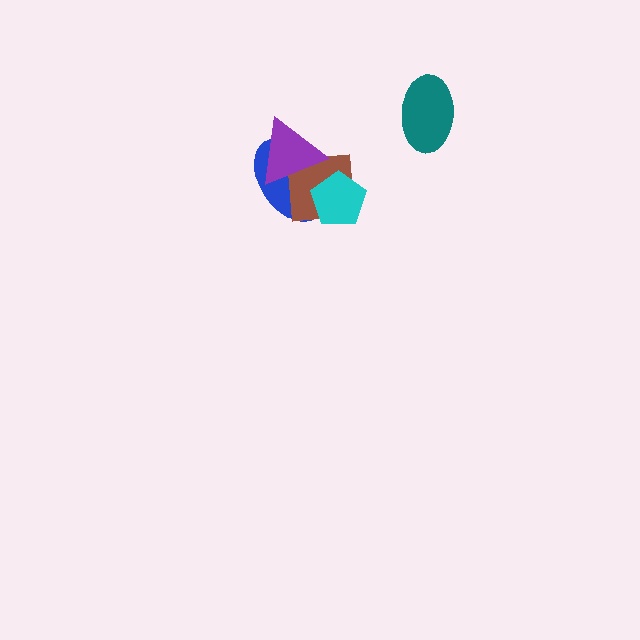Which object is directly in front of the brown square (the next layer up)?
The cyan pentagon is directly in front of the brown square.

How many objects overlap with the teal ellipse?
0 objects overlap with the teal ellipse.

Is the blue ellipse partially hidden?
Yes, it is partially covered by another shape.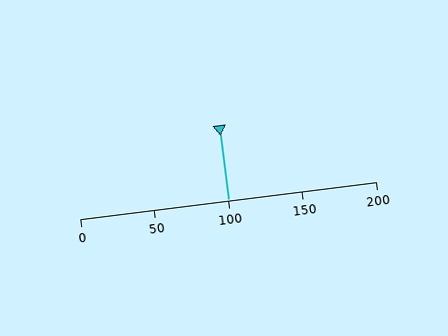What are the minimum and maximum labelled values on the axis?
The axis runs from 0 to 200.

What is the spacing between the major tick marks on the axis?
The major ticks are spaced 50 apart.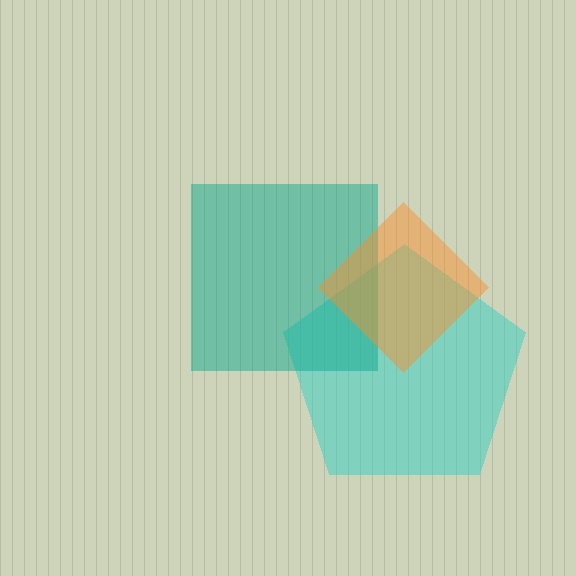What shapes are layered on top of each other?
The layered shapes are: a cyan pentagon, a teal square, an orange diamond.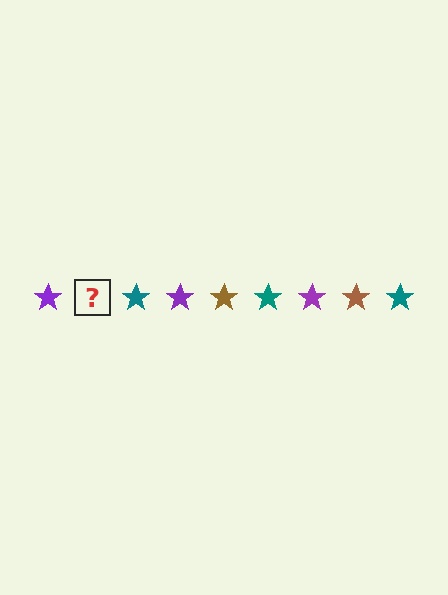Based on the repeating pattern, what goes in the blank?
The blank should be a brown star.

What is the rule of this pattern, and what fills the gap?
The rule is that the pattern cycles through purple, brown, teal stars. The gap should be filled with a brown star.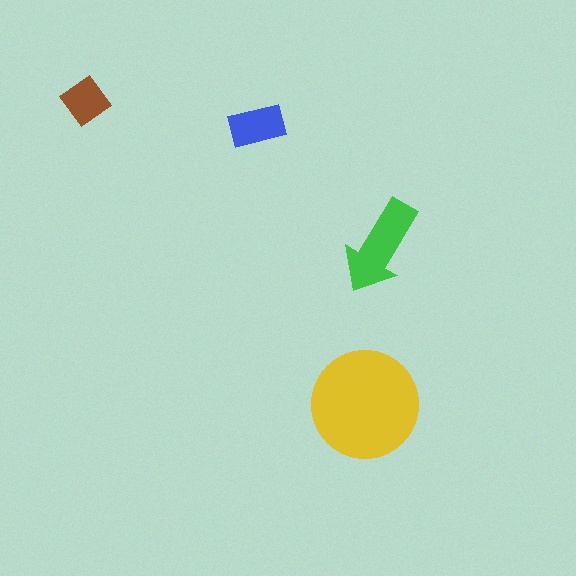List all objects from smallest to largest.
The brown diamond, the blue rectangle, the green arrow, the yellow circle.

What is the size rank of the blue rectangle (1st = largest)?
3rd.